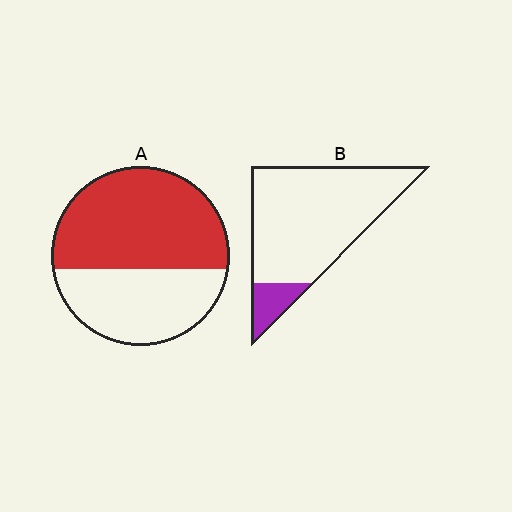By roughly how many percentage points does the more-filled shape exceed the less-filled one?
By roughly 45 percentage points (A over B).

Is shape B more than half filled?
No.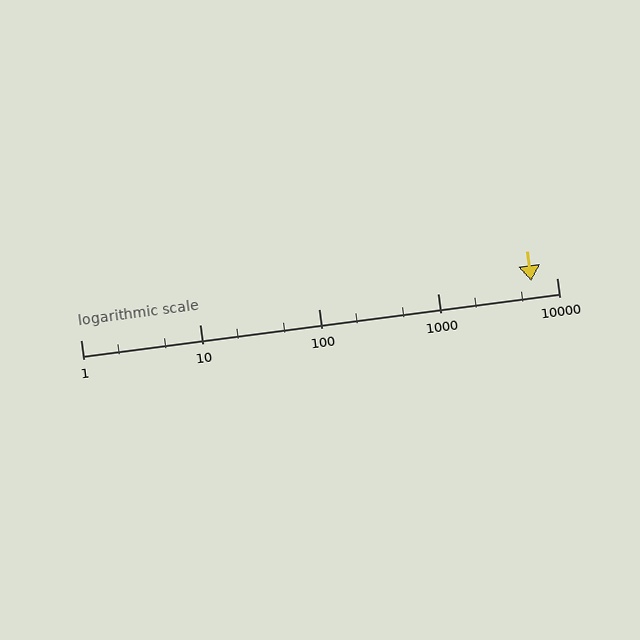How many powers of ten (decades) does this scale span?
The scale spans 4 decades, from 1 to 10000.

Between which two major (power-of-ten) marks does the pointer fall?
The pointer is between 1000 and 10000.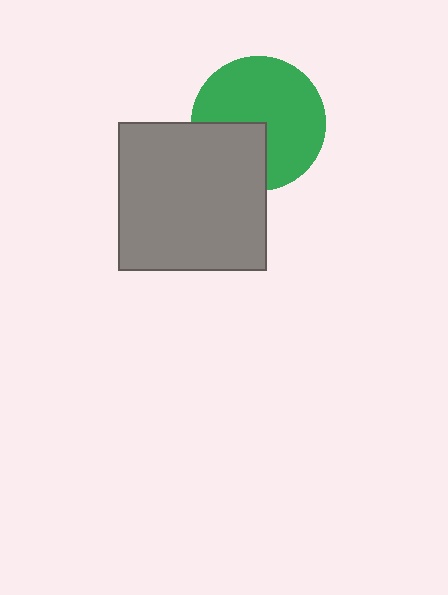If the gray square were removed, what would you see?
You would see the complete green circle.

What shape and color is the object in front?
The object in front is a gray square.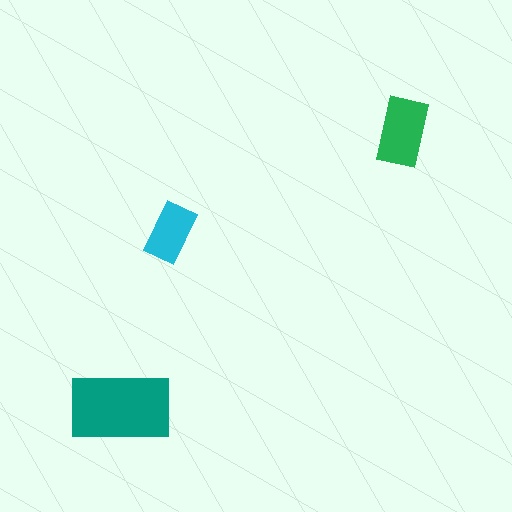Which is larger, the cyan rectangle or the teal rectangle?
The teal one.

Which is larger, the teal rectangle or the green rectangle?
The teal one.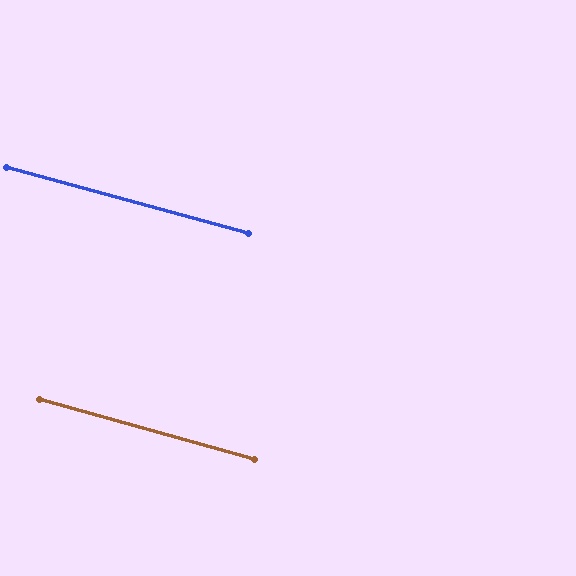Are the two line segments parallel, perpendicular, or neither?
Parallel — their directions differ by only 0.2°.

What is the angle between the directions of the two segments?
Approximately 0 degrees.